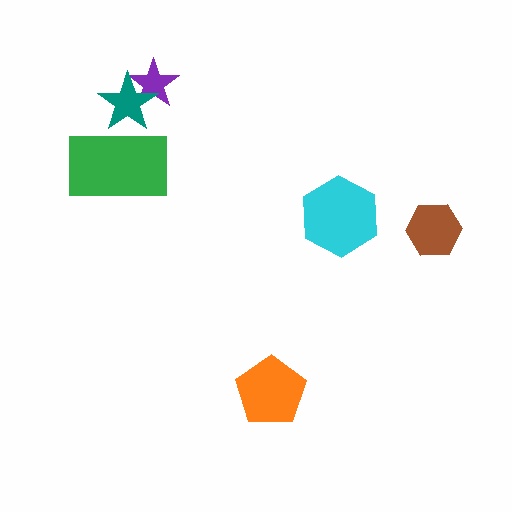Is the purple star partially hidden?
Yes, it is partially covered by another shape.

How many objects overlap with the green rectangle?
1 object overlaps with the green rectangle.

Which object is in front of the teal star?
The green rectangle is in front of the teal star.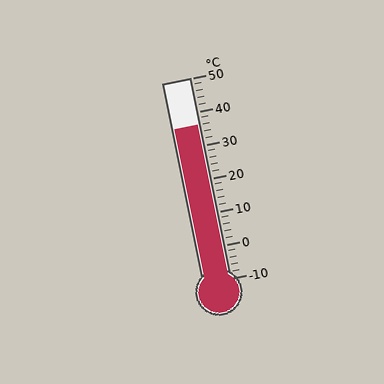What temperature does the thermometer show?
The thermometer shows approximately 36°C.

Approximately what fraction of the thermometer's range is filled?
The thermometer is filled to approximately 75% of its range.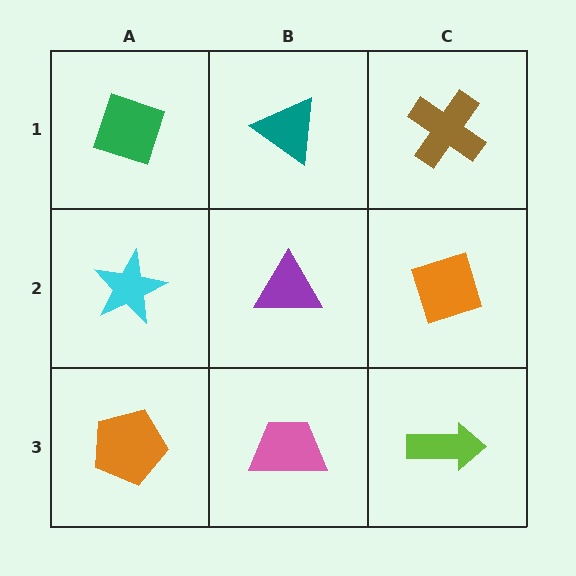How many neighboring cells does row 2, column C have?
3.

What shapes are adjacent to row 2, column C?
A brown cross (row 1, column C), a lime arrow (row 3, column C), a purple triangle (row 2, column B).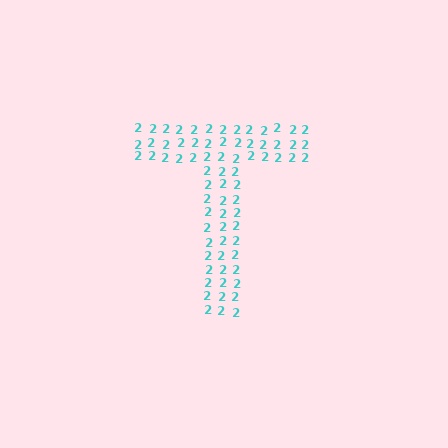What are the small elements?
The small elements are digit 2's.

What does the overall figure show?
The overall figure shows the letter T.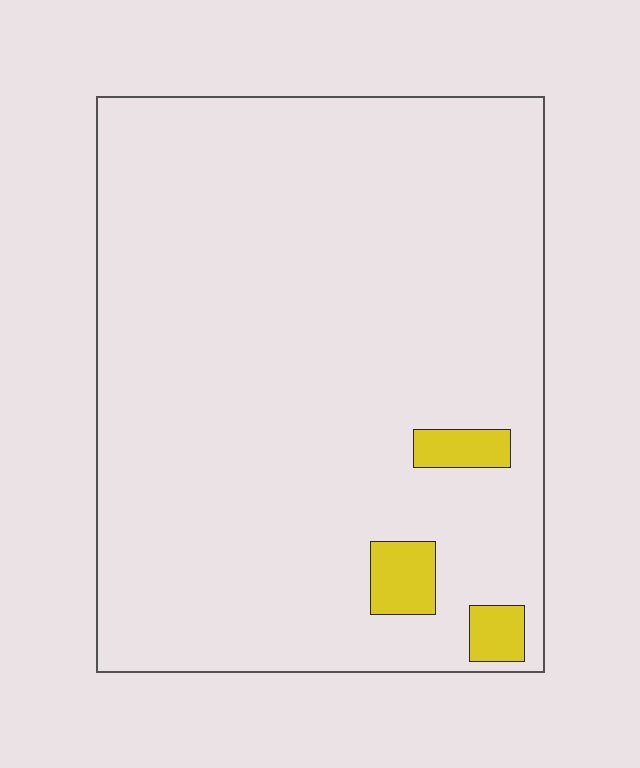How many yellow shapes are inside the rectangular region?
3.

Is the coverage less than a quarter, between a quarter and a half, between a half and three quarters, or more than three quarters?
Less than a quarter.